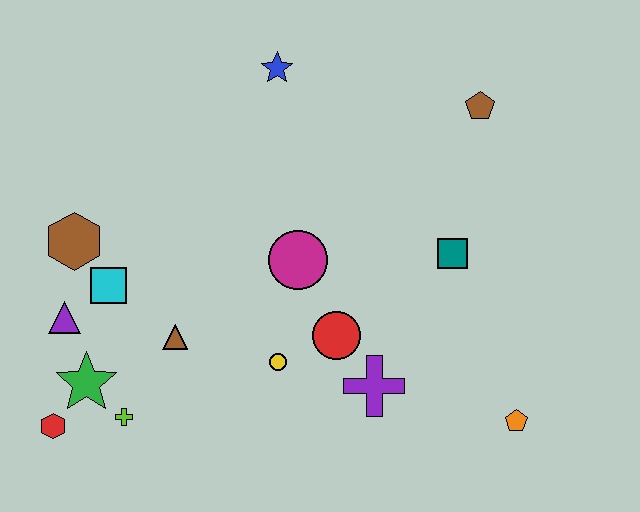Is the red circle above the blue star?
No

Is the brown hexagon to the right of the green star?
No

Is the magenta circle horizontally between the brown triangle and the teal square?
Yes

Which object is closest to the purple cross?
The red circle is closest to the purple cross.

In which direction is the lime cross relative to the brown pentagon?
The lime cross is to the left of the brown pentagon.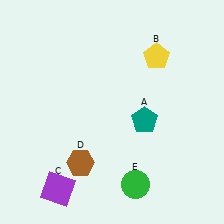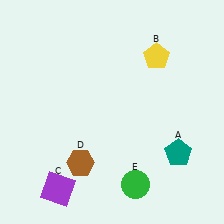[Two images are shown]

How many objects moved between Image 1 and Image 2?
1 object moved between the two images.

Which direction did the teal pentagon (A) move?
The teal pentagon (A) moved right.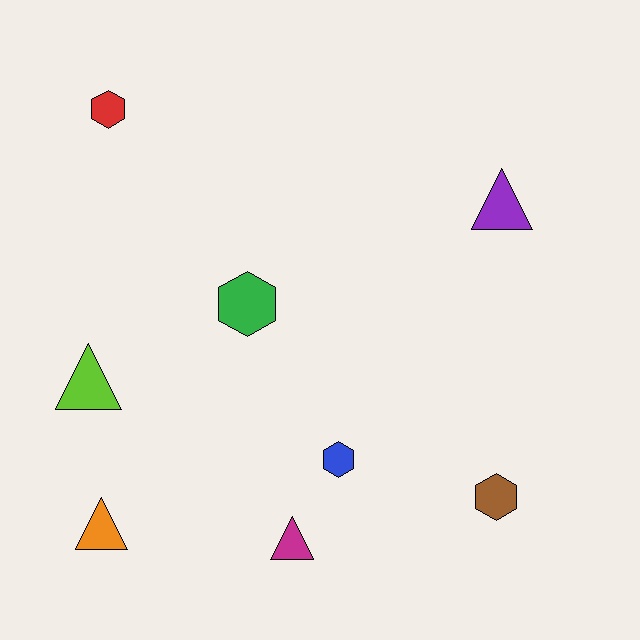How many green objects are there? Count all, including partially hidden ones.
There is 1 green object.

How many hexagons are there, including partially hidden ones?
There are 4 hexagons.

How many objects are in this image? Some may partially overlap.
There are 8 objects.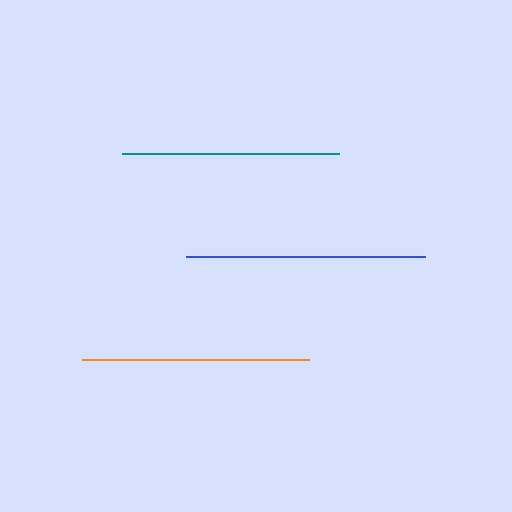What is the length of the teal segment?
The teal segment is approximately 217 pixels long.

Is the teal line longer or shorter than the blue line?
The blue line is longer than the teal line.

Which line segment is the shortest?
The teal line is the shortest at approximately 217 pixels.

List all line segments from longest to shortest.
From longest to shortest: blue, orange, teal.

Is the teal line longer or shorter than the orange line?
The orange line is longer than the teal line.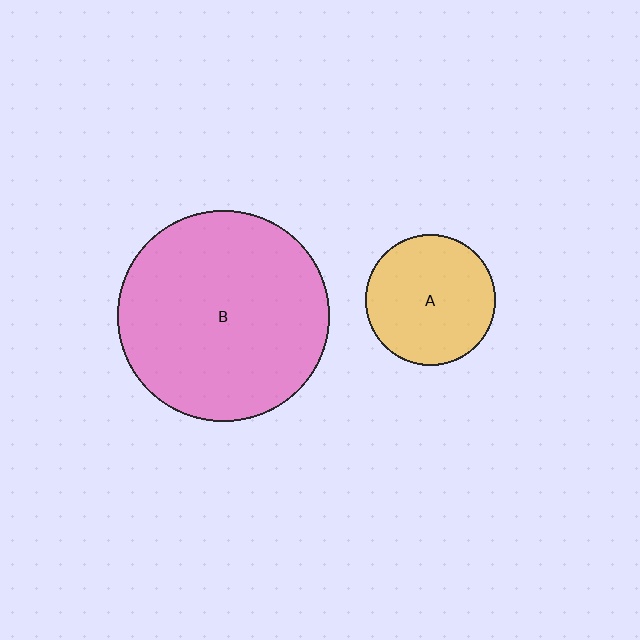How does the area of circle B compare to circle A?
Approximately 2.6 times.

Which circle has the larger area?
Circle B (pink).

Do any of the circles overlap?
No, none of the circles overlap.